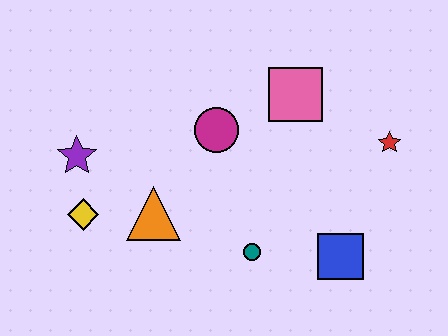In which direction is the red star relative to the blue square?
The red star is above the blue square.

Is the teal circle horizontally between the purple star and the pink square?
Yes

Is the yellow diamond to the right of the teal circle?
No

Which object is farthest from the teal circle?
The purple star is farthest from the teal circle.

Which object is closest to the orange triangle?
The yellow diamond is closest to the orange triangle.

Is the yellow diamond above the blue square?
Yes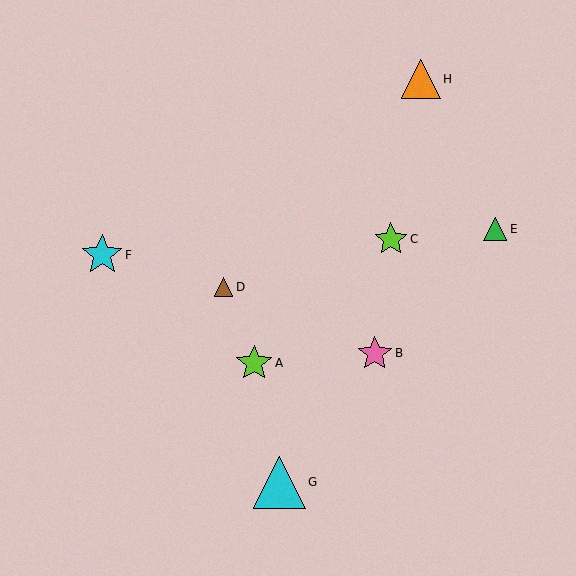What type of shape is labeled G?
Shape G is a cyan triangle.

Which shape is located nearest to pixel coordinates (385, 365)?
The pink star (labeled B) at (375, 353) is nearest to that location.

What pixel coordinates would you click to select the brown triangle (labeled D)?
Click at (223, 287) to select the brown triangle D.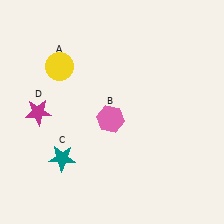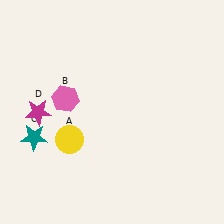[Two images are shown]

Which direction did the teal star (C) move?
The teal star (C) moved left.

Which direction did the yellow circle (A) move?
The yellow circle (A) moved down.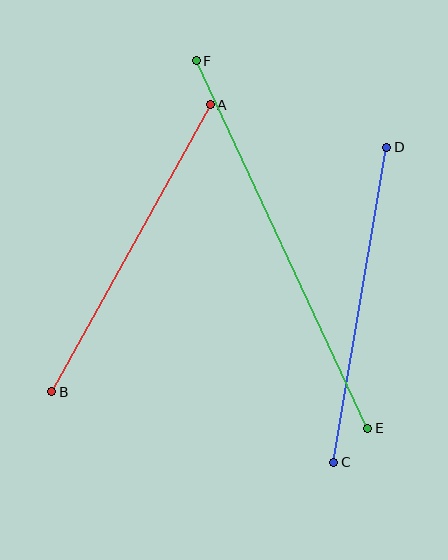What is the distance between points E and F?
The distance is approximately 405 pixels.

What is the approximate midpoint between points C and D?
The midpoint is at approximately (360, 305) pixels.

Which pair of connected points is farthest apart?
Points E and F are farthest apart.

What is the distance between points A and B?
The distance is approximately 328 pixels.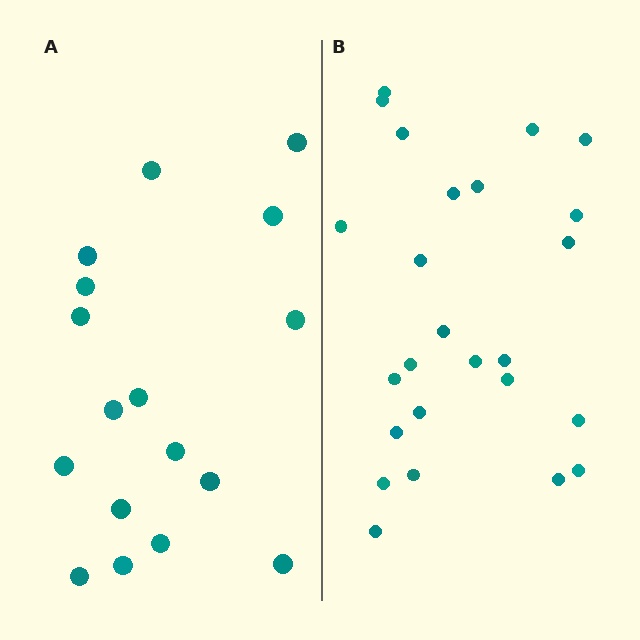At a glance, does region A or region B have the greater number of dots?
Region B (the right region) has more dots.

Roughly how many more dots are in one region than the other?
Region B has roughly 8 or so more dots than region A.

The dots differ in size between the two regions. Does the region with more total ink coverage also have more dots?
No. Region A has more total ink coverage because its dots are larger, but region B actually contains more individual dots. Total area can be misleading — the number of items is what matters here.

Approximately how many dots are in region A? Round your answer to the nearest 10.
About 20 dots. (The exact count is 17, which rounds to 20.)